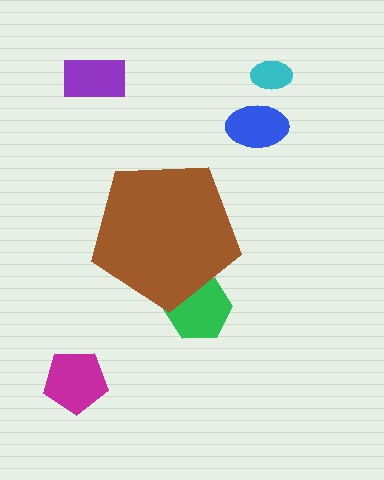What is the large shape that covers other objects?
A brown pentagon.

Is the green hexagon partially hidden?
Yes, the green hexagon is partially hidden behind the brown pentagon.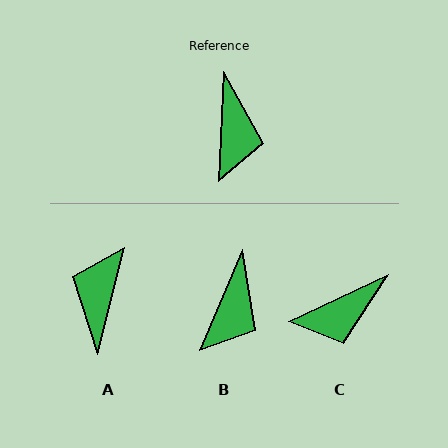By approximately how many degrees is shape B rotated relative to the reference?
Approximately 21 degrees clockwise.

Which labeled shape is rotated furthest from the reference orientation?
A, about 169 degrees away.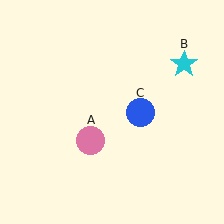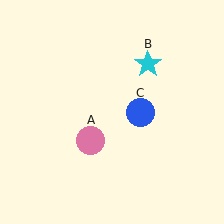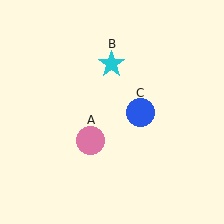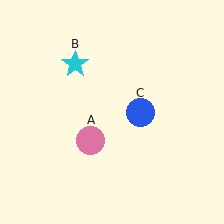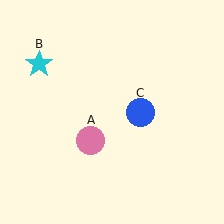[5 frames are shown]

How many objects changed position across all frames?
1 object changed position: cyan star (object B).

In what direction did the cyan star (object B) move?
The cyan star (object B) moved left.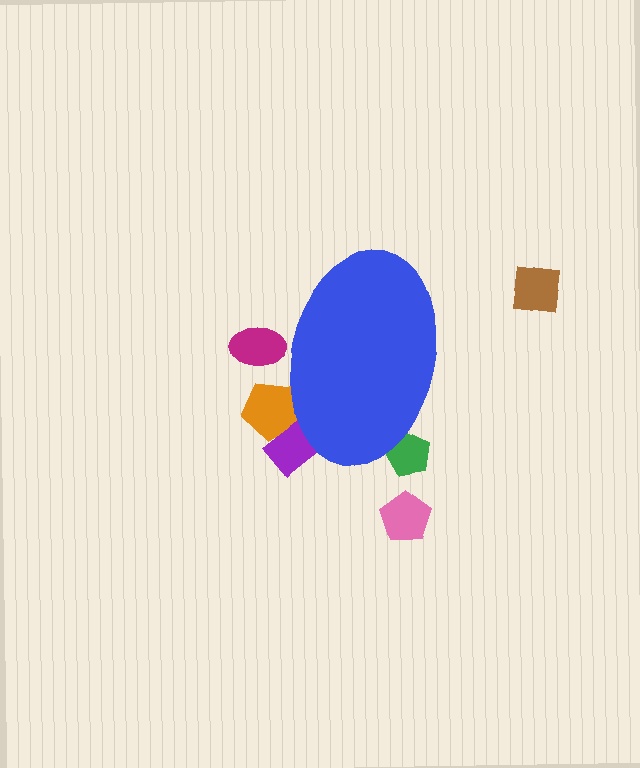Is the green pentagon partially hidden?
Yes, the green pentagon is partially hidden behind the blue ellipse.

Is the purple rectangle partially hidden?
Yes, the purple rectangle is partially hidden behind the blue ellipse.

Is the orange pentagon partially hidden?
Yes, the orange pentagon is partially hidden behind the blue ellipse.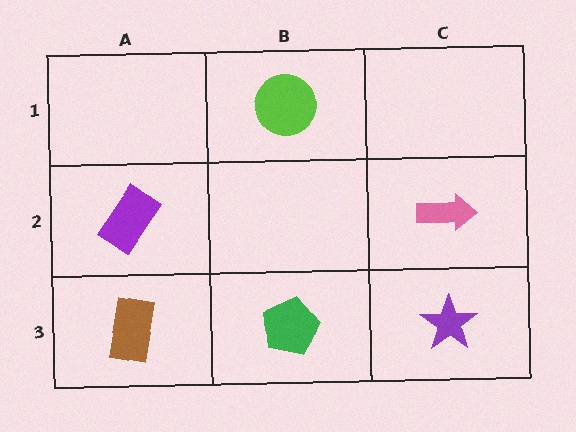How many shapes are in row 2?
2 shapes.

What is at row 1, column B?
A lime circle.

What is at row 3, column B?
A green pentagon.